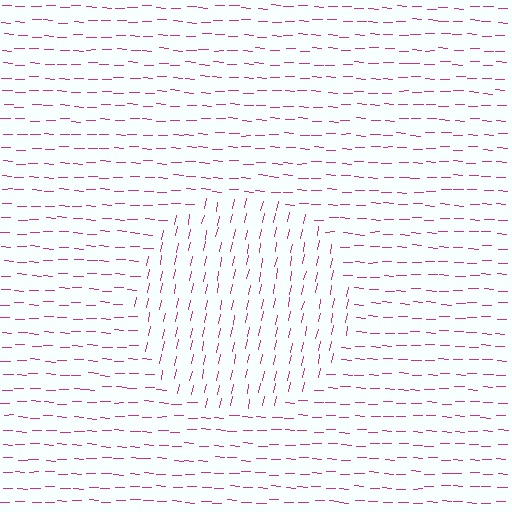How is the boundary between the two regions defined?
The boundary is defined purely by a change in line orientation (approximately 81 degrees difference). All lines are the same color and thickness.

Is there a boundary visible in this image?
Yes, there is a texture boundary formed by a change in line orientation.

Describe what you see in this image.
The image is filled with small magenta line segments. A circle region in the image has lines oriented differently from the surrounding lines, creating a visible texture boundary.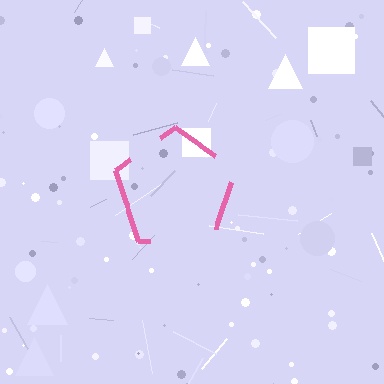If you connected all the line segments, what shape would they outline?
They would outline a pentagon.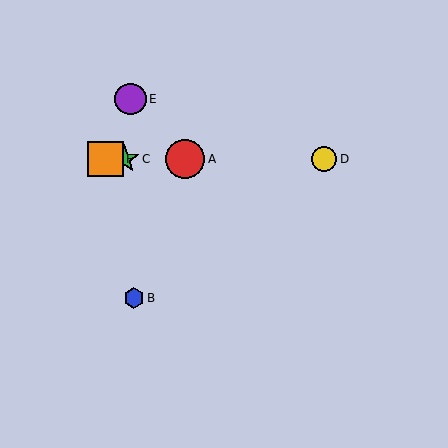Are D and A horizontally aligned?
Yes, both are at y≈159.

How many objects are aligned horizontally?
4 objects (A, C, D, F) are aligned horizontally.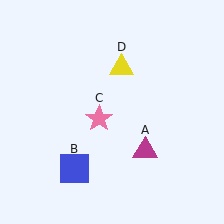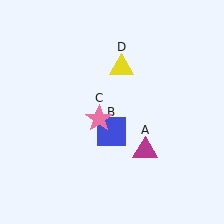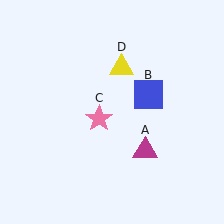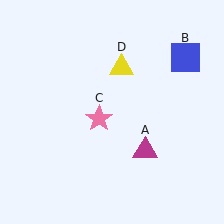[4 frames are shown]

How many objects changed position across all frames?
1 object changed position: blue square (object B).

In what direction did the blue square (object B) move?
The blue square (object B) moved up and to the right.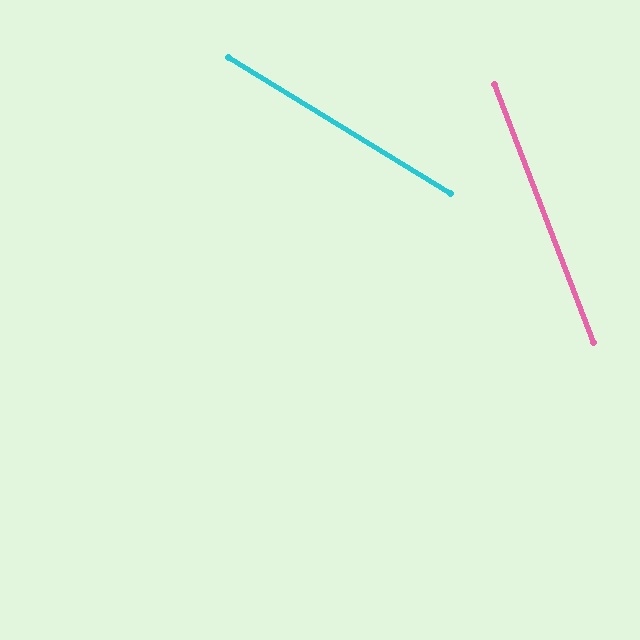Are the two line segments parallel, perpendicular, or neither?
Neither parallel nor perpendicular — they differ by about 38°.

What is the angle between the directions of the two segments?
Approximately 38 degrees.